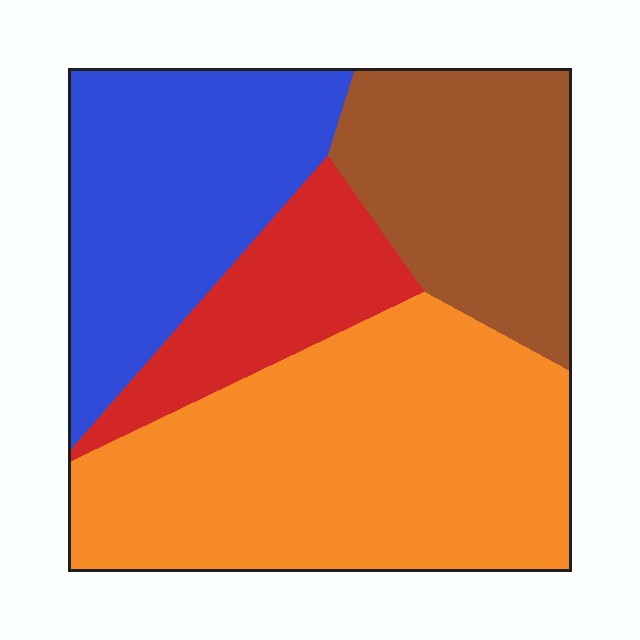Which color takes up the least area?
Red, at roughly 15%.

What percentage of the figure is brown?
Brown covers about 20% of the figure.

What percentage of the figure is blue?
Blue takes up about one quarter (1/4) of the figure.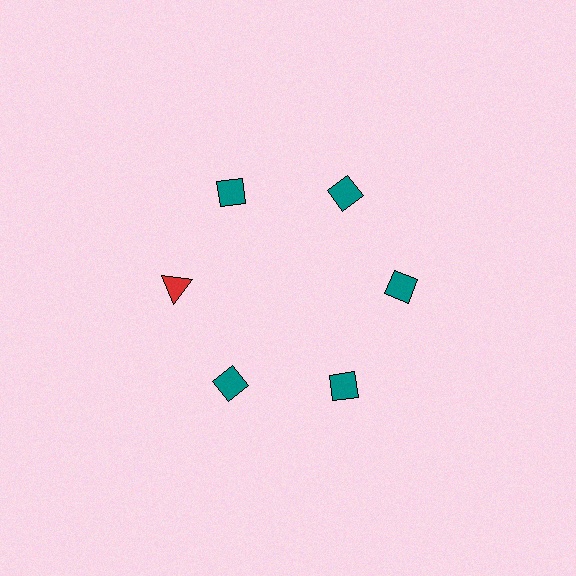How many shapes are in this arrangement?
There are 6 shapes arranged in a ring pattern.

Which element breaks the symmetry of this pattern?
The red triangle at roughly the 9 o'clock position breaks the symmetry. All other shapes are teal diamonds.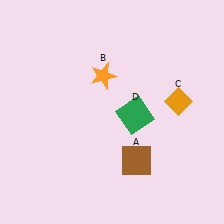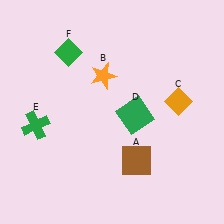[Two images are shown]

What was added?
A green cross (E), a green diamond (F) were added in Image 2.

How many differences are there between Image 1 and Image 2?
There are 2 differences between the two images.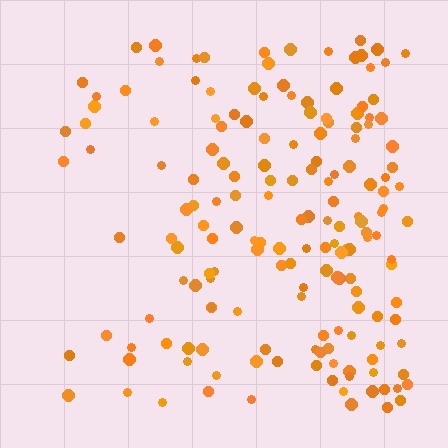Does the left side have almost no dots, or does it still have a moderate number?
Still a moderate number, just noticeably fewer than the right.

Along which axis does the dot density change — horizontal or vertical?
Horizontal.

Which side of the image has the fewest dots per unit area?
The left.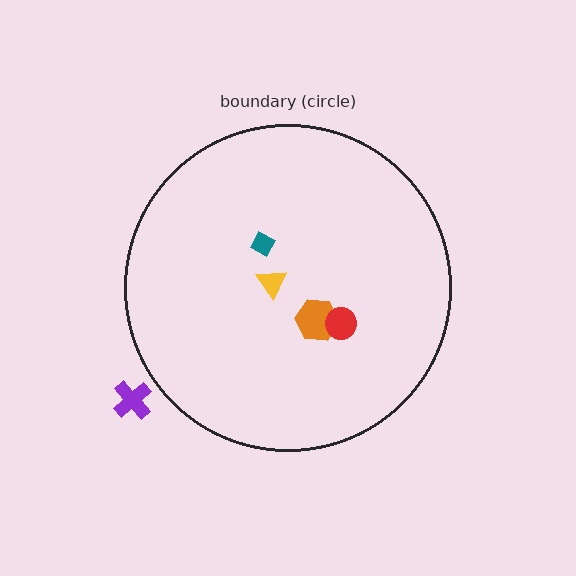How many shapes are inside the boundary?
4 inside, 1 outside.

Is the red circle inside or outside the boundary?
Inside.